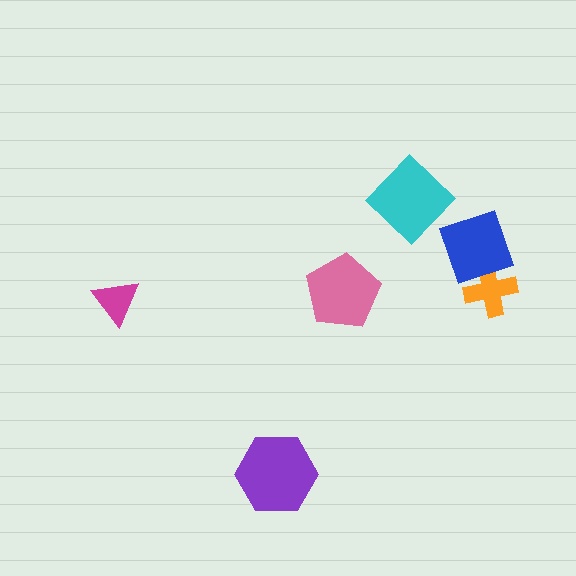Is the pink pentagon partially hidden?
No, no other shape covers it.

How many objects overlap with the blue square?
1 object overlaps with the blue square.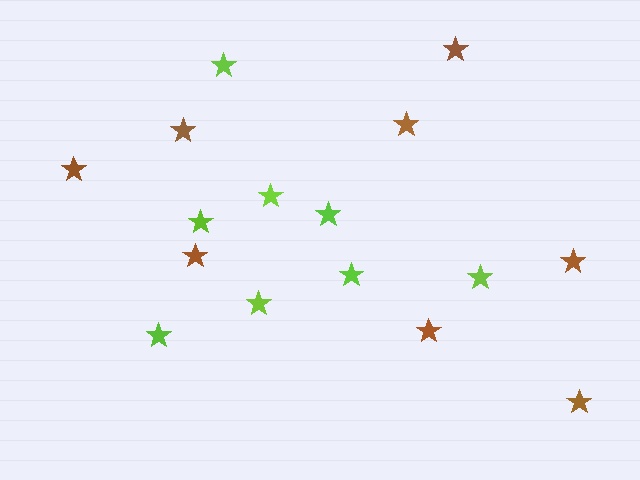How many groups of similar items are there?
There are 2 groups: one group of lime stars (8) and one group of brown stars (8).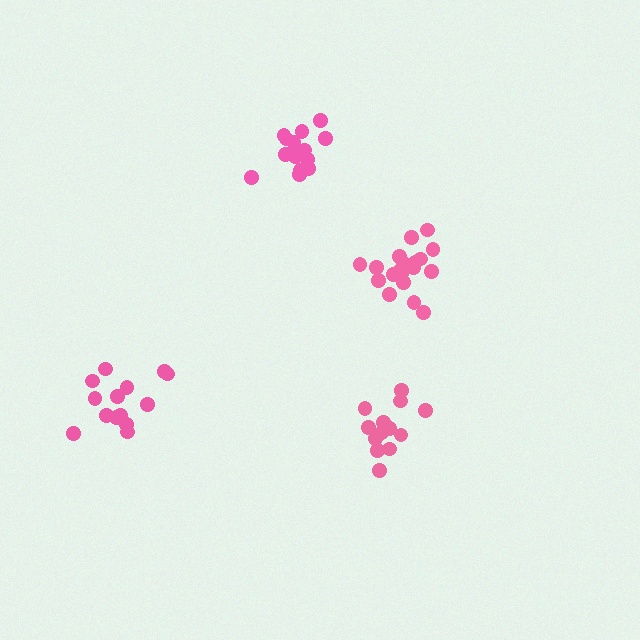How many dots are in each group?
Group 1: 13 dots, Group 2: 14 dots, Group 3: 19 dots, Group 4: 15 dots (61 total).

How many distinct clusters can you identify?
There are 4 distinct clusters.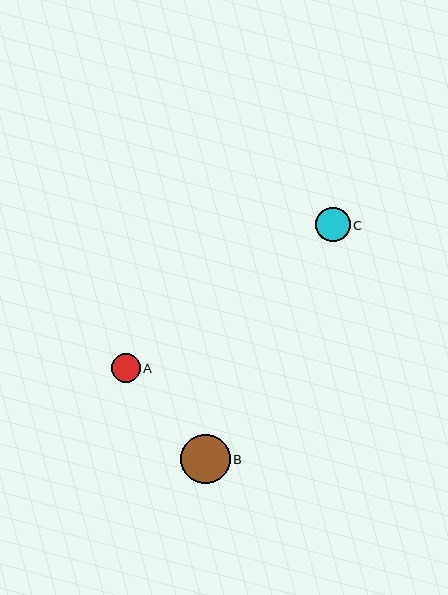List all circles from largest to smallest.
From largest to smallest: B, C, A.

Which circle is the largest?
Circle B is the largest with a size of approximately 49 pixels.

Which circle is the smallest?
Circle A is the smallest with a size of approximately 29 pixels.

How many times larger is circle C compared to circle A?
Circle C is approximately 1.2 times the size of circle A.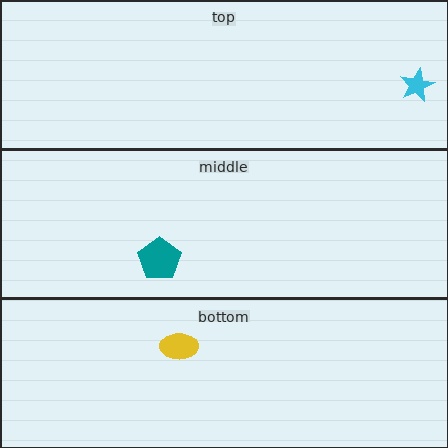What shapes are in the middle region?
The teal pentagon.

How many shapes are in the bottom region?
1.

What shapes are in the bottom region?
The yellow ellipse.